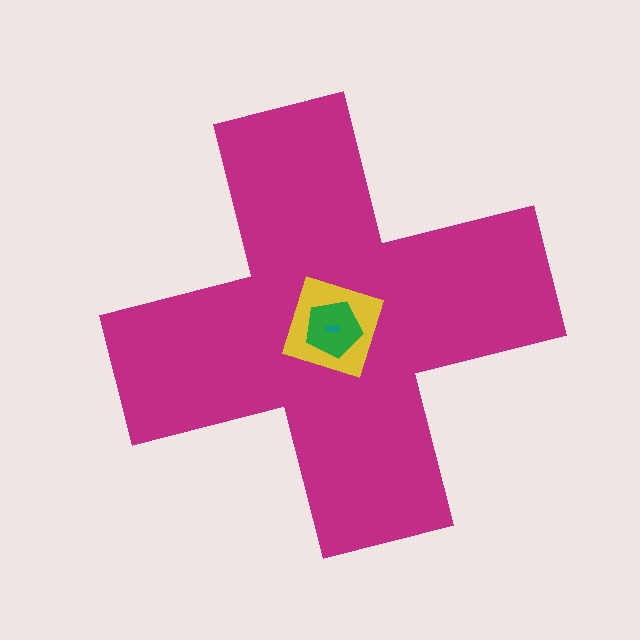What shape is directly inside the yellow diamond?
The green pentagon.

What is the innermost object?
The teal arrow.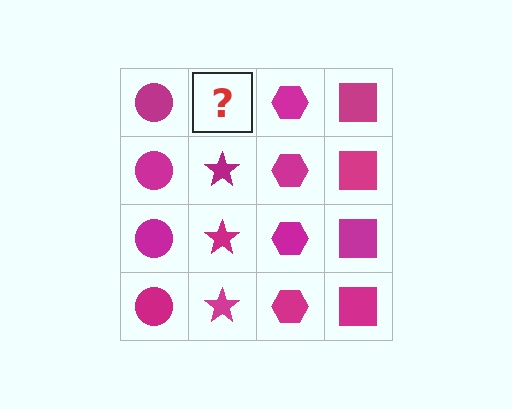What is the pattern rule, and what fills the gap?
The rule is that each column has a consistent shape. The gap should be filled with a magenta star.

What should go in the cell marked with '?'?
The missing cell should contain a magenta star.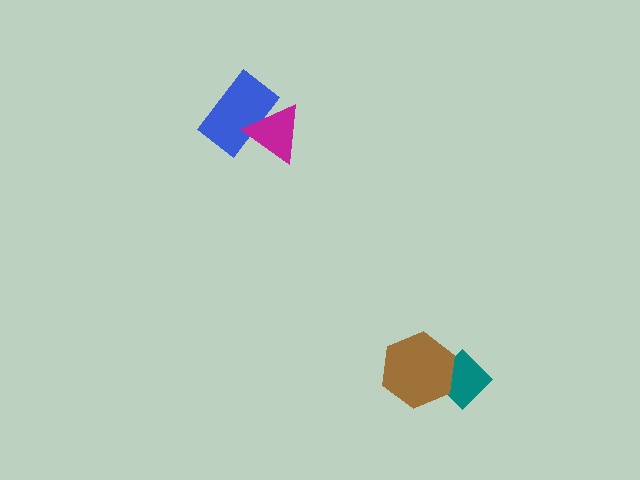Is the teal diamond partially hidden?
Yes, it is partially covered by another shape.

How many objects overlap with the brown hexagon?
1 object overlaps with the brown hexagon.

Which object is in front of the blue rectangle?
The magenta triangle is in front of the blue rectangle.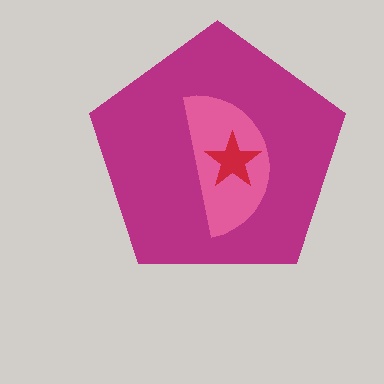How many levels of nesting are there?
3.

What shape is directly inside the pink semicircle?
The red star.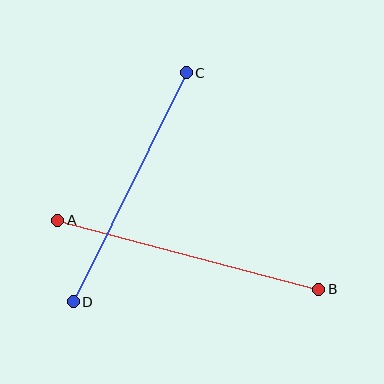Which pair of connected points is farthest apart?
Points A and B are farthest apart.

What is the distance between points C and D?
The distance is approximately 255 pixels.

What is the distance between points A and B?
The distance is approximately 270 pixels.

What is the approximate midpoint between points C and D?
The midpoint is at approximately (130, 187) pixels.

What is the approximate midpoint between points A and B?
The midpoint is at approximately (188, 255) pixels.